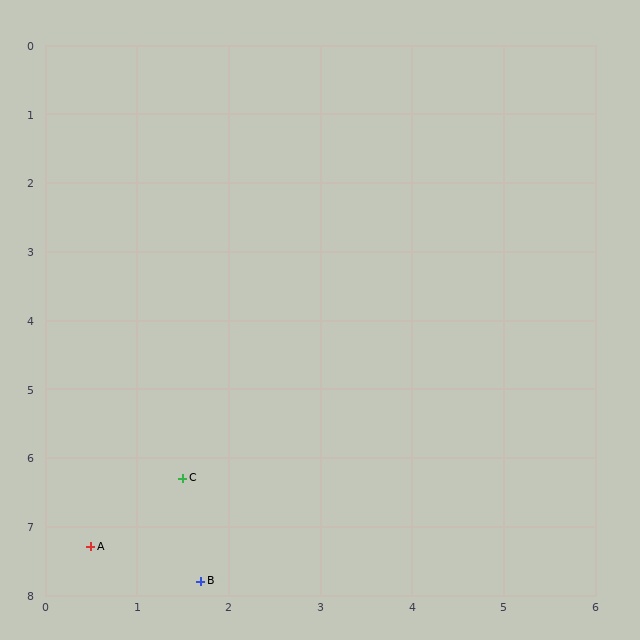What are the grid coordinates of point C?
Point C is at approximately (1.5, 6.3).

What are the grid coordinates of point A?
Point A is at approximately (0.5, 7.3).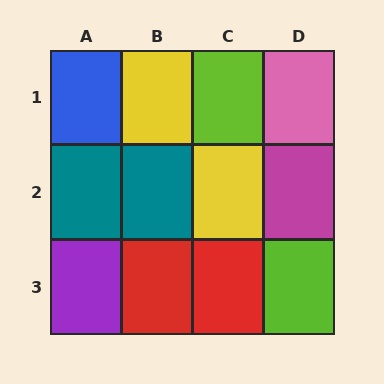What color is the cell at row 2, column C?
Yellow.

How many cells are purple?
1 cell is purple.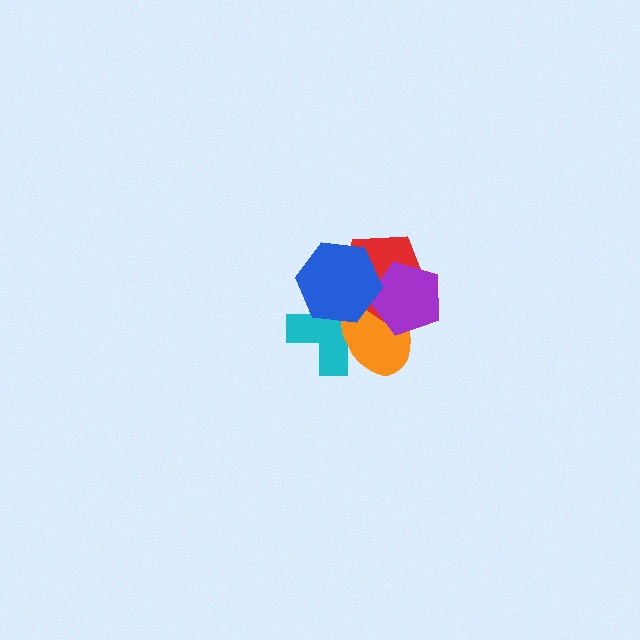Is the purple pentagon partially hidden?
Yes, it is partially covered by another shape.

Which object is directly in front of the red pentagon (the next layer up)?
The purple pentagon is directly in front of the red pentagon.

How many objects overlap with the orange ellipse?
4 objects overlap with the orange ellipse.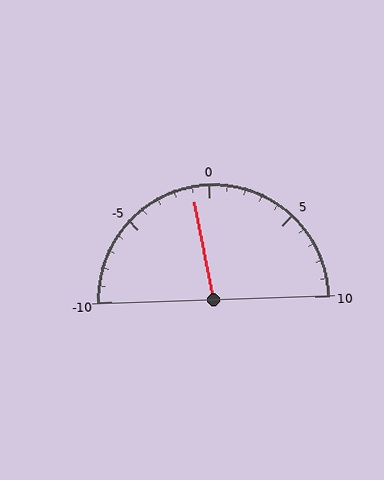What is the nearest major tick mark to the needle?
The nearest major tick mark is 0.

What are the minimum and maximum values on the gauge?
The gauge ranges from -10 to 10.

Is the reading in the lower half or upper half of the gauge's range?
The reading is in the lower half of the range (-10 to 10).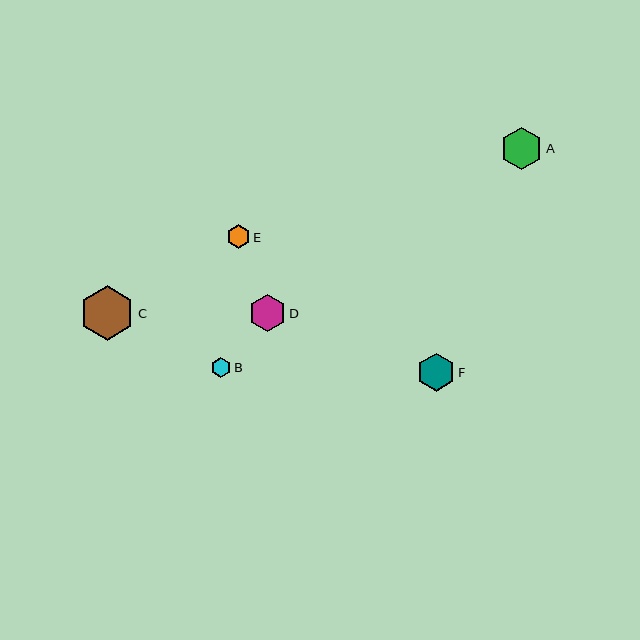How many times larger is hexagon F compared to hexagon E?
Hexagon F is approximately 1.6 times the size of hexagon E.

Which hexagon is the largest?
Hexagon C is the largest with a size of approximately 55 pixels.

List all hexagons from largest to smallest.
From largest to smallest: C, A, F, D, E, B.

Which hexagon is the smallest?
Hexagon B is the smallest with a size of approximately 20 pixels.